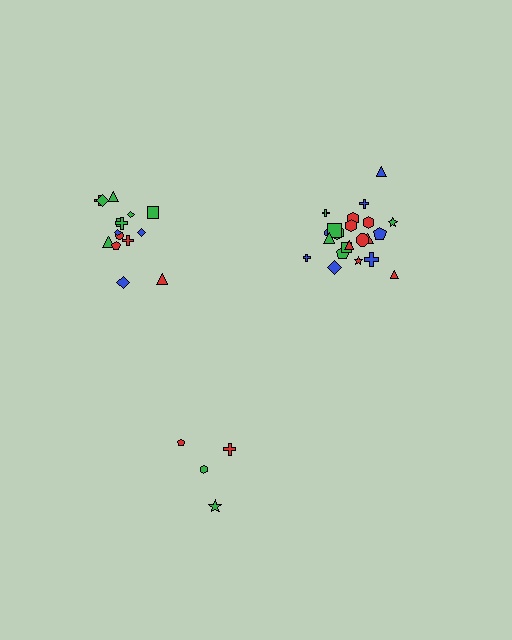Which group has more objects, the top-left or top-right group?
The top-right group.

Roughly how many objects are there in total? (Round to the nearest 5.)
Roughly 40 objects in total.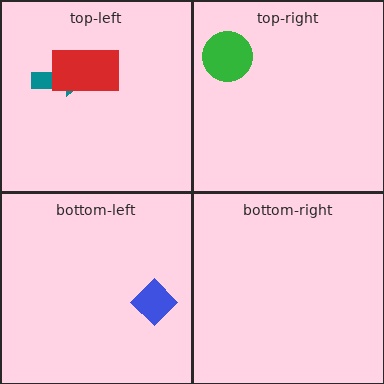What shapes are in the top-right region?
The green circle.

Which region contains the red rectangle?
The top-left region.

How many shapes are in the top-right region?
1.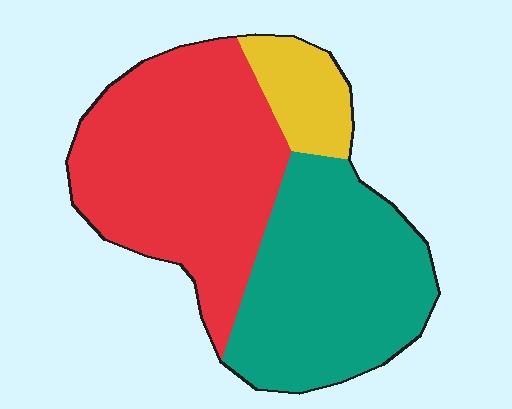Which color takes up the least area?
Yellow, at roughly 10%.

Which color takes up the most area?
Red, at roughly 50%.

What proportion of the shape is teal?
Teal covers 41% of the shape.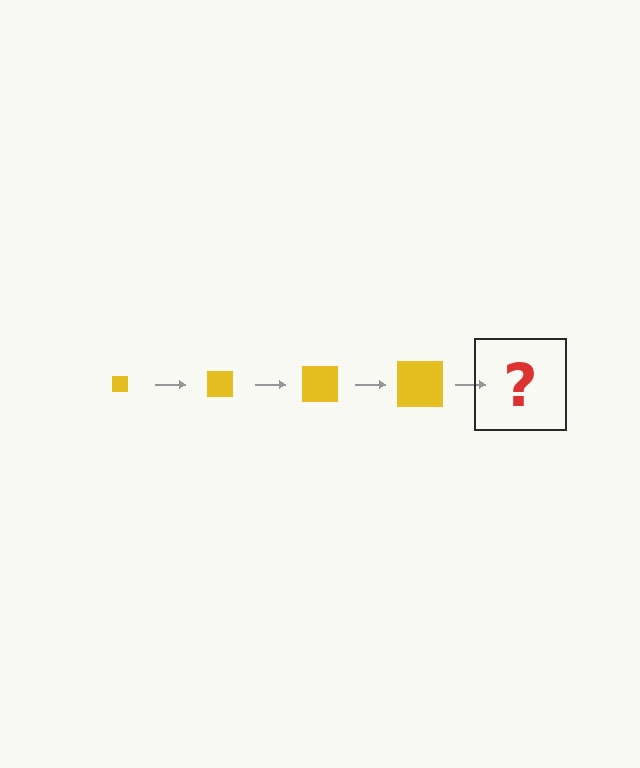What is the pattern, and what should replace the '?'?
The pattern is that the square gets progressively larger each step. The '?' should be a yellow square, larger than the previous one.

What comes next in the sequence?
The next element should be a yellow square, larger than the previous one.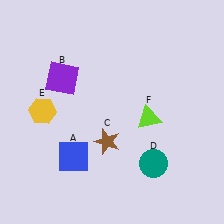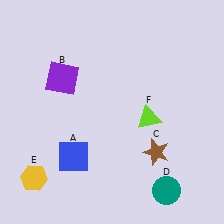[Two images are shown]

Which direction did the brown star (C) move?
The brown star (C) moved right.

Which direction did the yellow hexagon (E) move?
The yellow hexagon (E) moved down.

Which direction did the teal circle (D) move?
The teal circle (D) moved down.